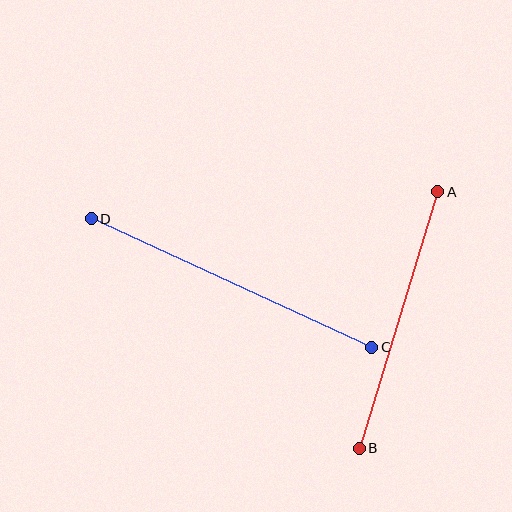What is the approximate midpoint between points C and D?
The midpoint is at approximately (231, 283) pixels.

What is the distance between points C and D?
The distance is approximately 309 pixels.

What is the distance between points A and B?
The distance is approximately 268 pixels.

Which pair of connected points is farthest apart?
Points C and D are farthest apart.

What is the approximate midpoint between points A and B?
The midpoint is at approximately (399, 320) pixels.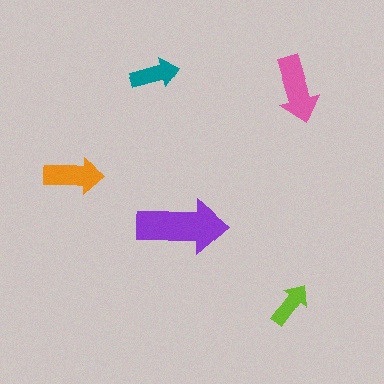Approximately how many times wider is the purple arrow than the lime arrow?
About 2 times wider.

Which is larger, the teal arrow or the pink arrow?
The pink one.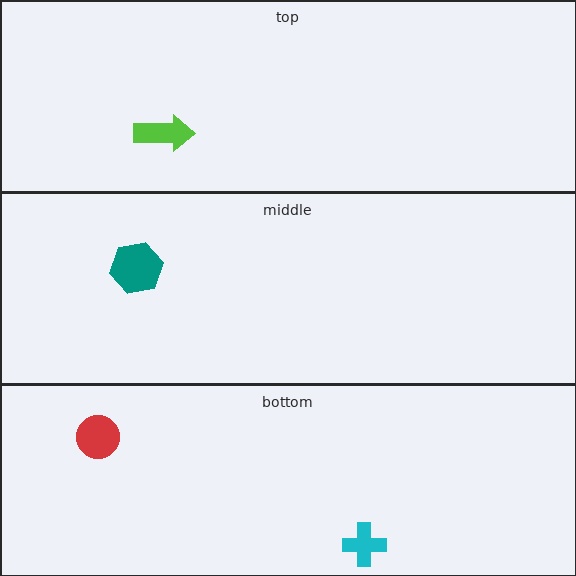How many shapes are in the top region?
1.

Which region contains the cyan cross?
The bottom region.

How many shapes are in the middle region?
1.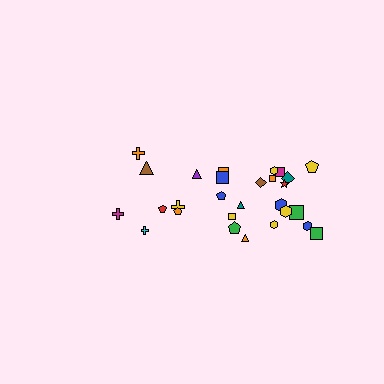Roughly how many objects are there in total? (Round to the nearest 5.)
Roughly 30 objects in total.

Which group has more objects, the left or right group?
The right group.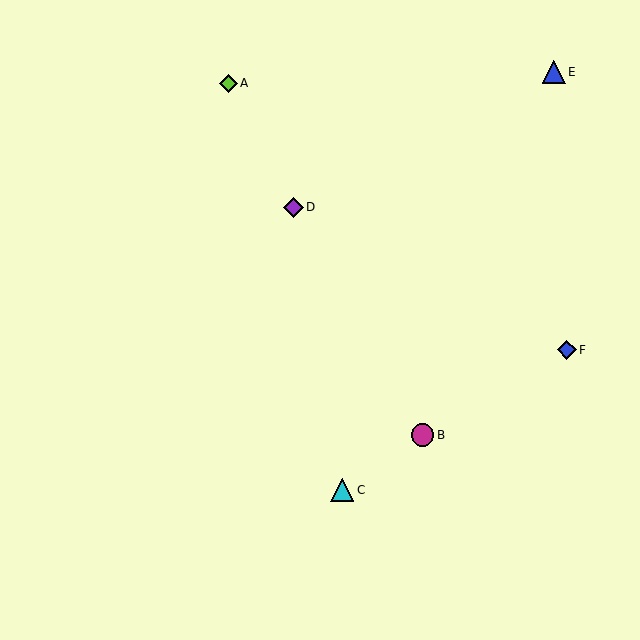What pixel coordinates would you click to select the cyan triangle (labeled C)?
Click at (342, 490) to select the cyan triangle C.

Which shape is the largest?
The blue triangle (labeled E) is the largest.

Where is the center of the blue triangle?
The center of the blue triangle is at (554, 72).